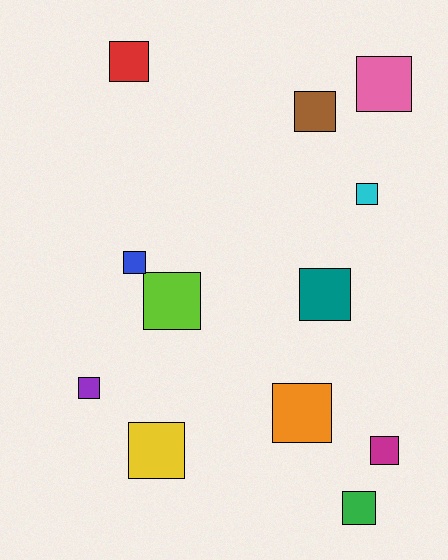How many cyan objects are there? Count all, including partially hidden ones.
There is 1 cyan object.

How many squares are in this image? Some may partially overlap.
There are 12 squares.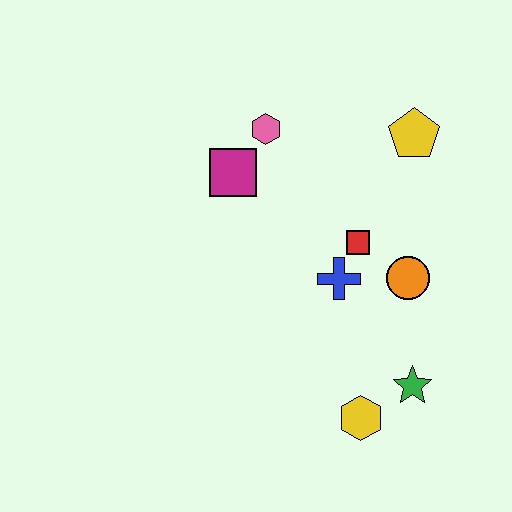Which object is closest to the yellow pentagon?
The red square is closest to the yellow pentagon.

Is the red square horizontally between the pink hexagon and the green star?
Yes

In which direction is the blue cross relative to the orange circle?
The blue cross is to the left of the orange circle.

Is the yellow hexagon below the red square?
Yes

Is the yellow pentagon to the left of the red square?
No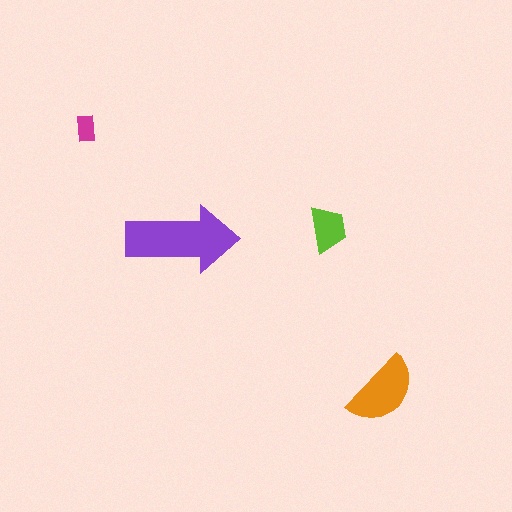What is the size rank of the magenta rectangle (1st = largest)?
4th.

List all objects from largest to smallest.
The purple arrow, the orange semicircle, the lime trapezoid, the magenta rectangle.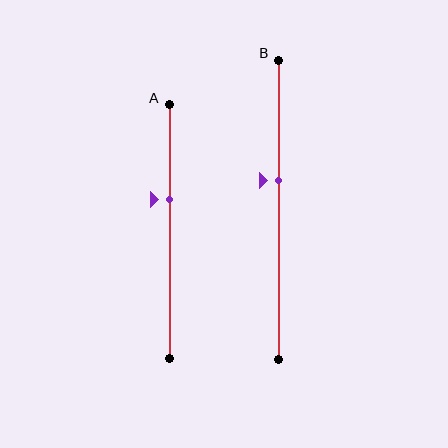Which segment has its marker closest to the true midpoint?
Segment B has its marker closest to the true midpoint.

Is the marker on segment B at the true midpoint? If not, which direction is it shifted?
No, the marker on segment B is shifted upward by about 10% of the segment length.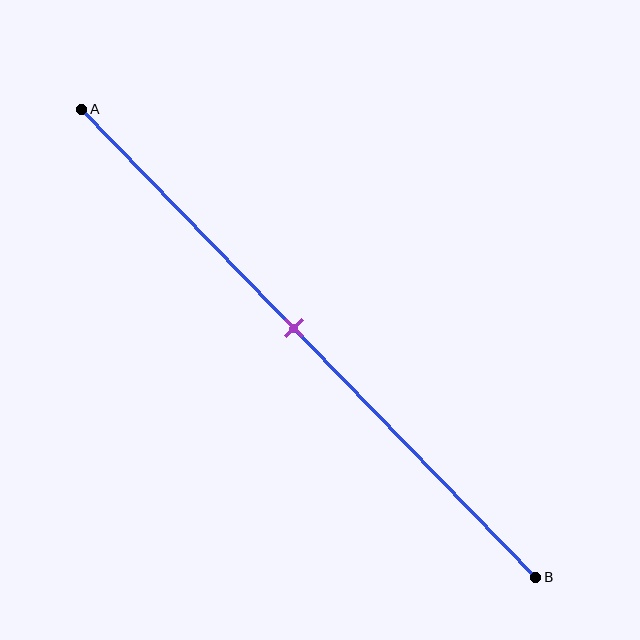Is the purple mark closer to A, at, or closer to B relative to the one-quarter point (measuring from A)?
The purple mark is closer to point B than the one-quarter point of segment AB.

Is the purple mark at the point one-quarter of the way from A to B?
No, the mark is at about 45% from A, not at the 25% one-quarter point.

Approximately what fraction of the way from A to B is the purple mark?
The purple mark is approximately 45% of the way from A to B.